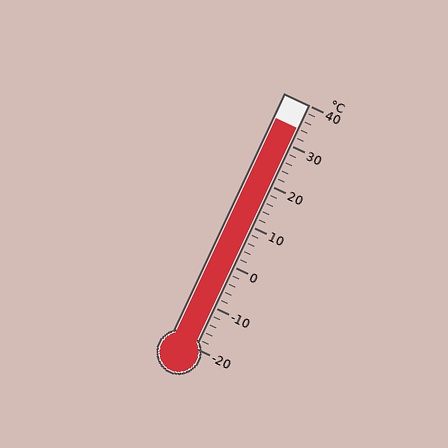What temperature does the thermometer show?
The thermometer shows approximately 34°C.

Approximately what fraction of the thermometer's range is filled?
The thermometer is filled to approximately 90% of its range.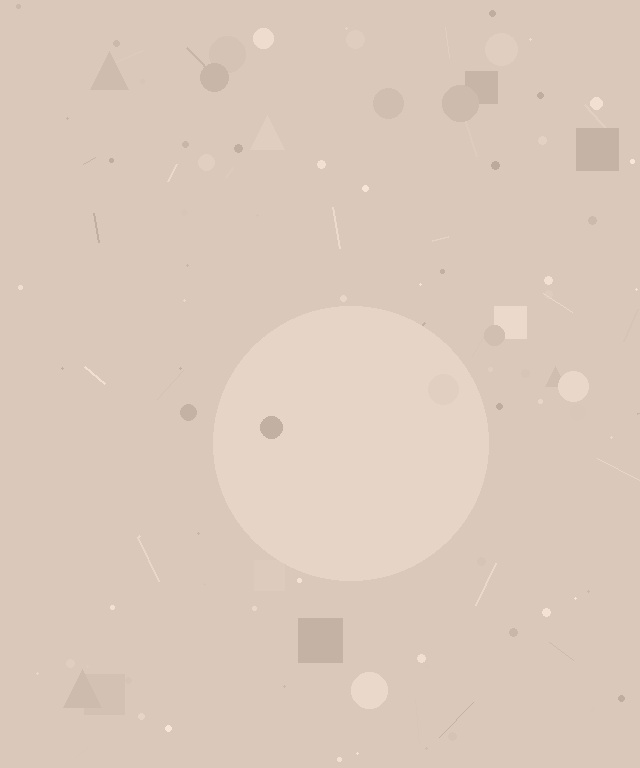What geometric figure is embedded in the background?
A circle is embedded in the background.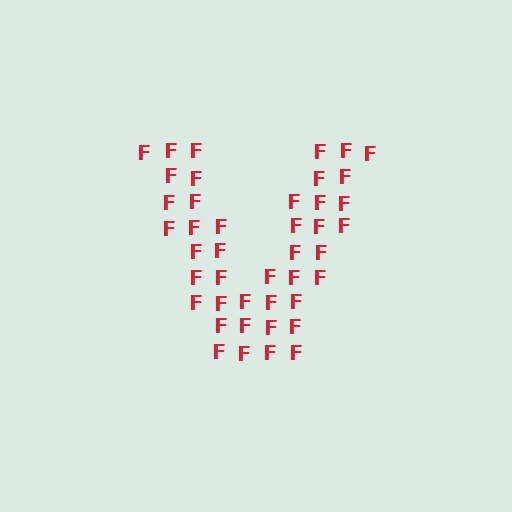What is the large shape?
The large shape is the letter V.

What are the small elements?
The small elements are letter F's.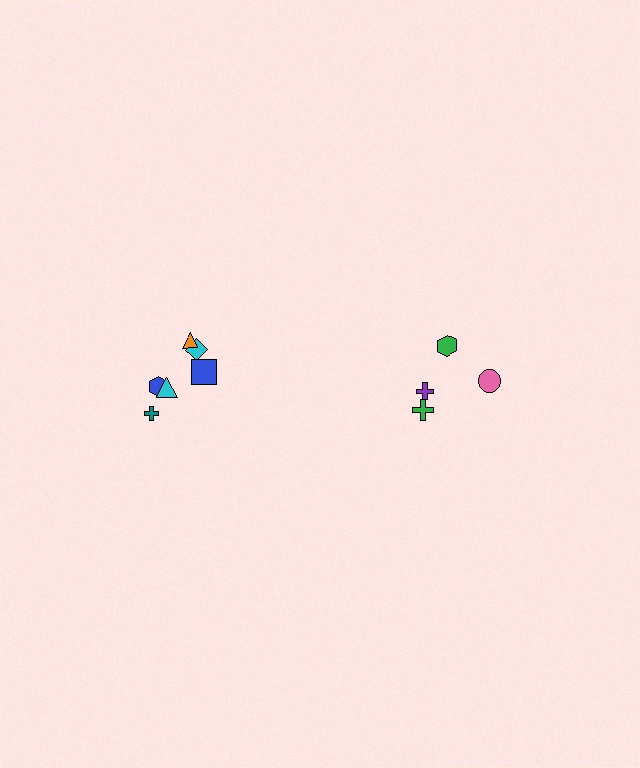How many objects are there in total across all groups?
There are 10 objects.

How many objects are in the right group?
There are 4 objects.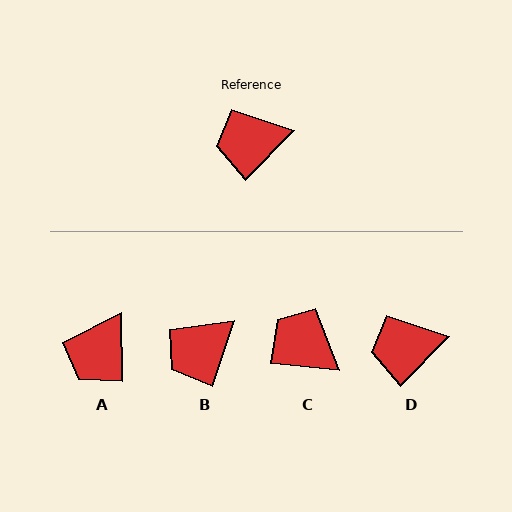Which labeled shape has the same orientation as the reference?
D.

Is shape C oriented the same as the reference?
No, it is off by about 51 degrees.